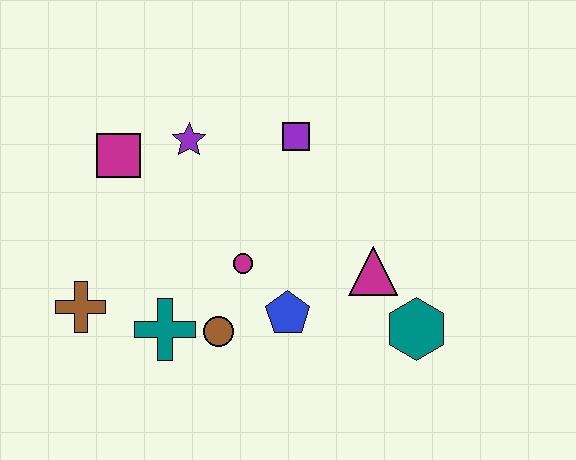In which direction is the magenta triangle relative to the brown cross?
The magenta triangle is to the right of the brown cross.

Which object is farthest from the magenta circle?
The teal hexagon is farthest from the magenta circle.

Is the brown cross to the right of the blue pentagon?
No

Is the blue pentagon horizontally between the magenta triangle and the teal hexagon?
No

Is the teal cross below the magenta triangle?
Yes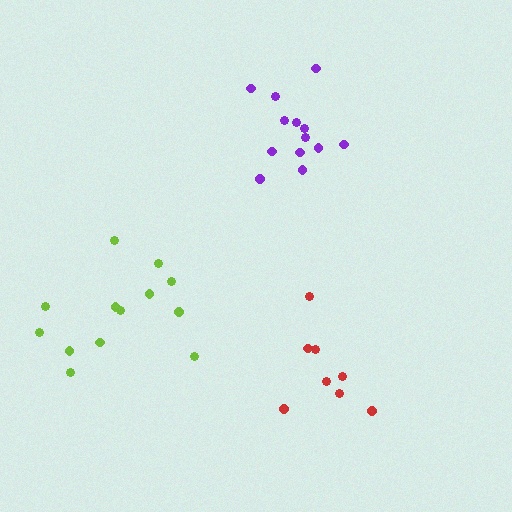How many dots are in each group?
Group 1: 13 dots, Group 2: 8 dots, Group 3: 13 dots (34 total).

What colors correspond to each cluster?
The clusters are colored: purple, red, lime.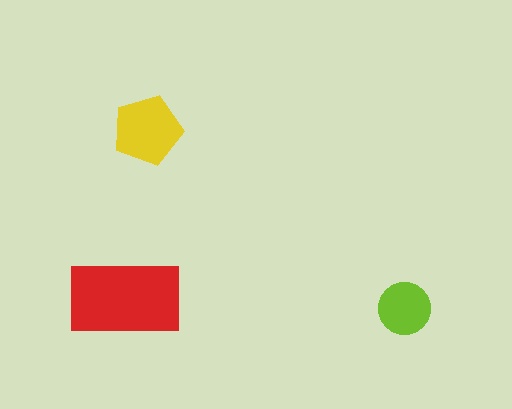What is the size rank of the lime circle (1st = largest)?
3rd.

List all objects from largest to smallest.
The red rectangle, the yellow pentagon, the lime circle.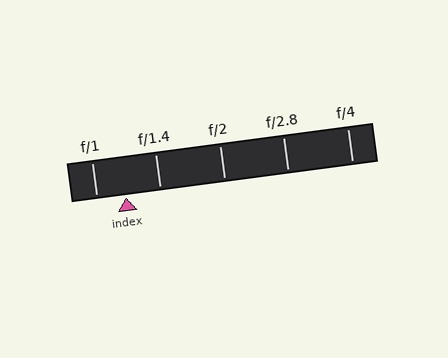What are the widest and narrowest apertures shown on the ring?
The widest aperture shown is f/1 and the narrowest is f/4.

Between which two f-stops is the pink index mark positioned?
The index mark is between f/1 and f/1.4.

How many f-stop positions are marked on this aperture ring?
There are 5 f-stop positions marked.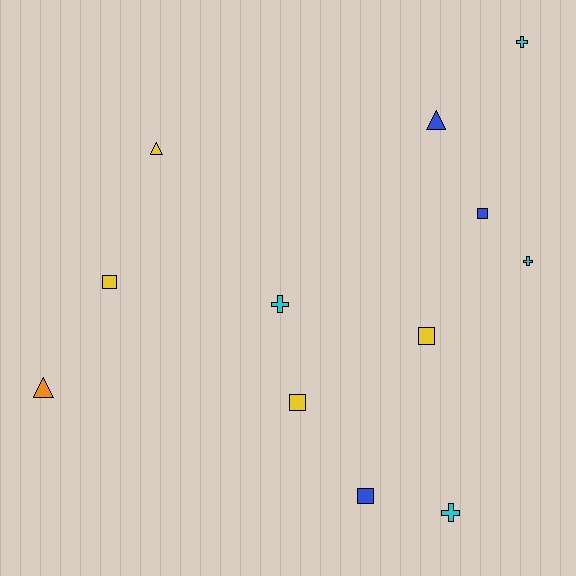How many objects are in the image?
There are 12 objects.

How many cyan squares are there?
There are no cyan squares.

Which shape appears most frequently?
Square, with 5 objects.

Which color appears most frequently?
Cyan, with 4 objects.